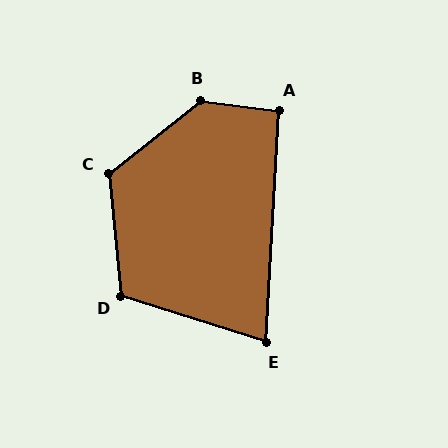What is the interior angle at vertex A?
Approximately 95 degrees (approximately right).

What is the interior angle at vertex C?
Approximately 123 degrees (obtuse).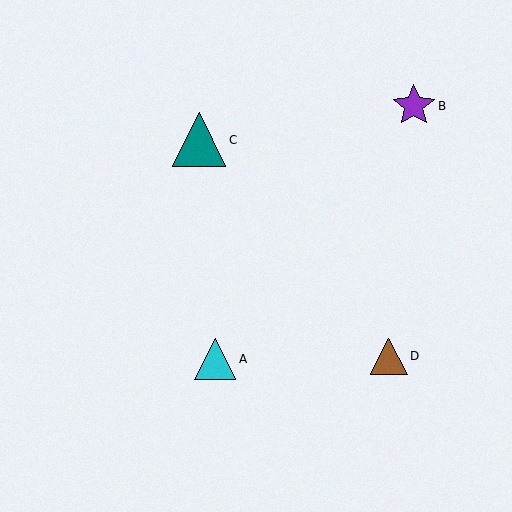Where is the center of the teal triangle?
The center of the teal triangle is at (199, 140).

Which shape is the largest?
The teal triangle (labeled C) is the largest.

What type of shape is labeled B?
Shape B is a purple star.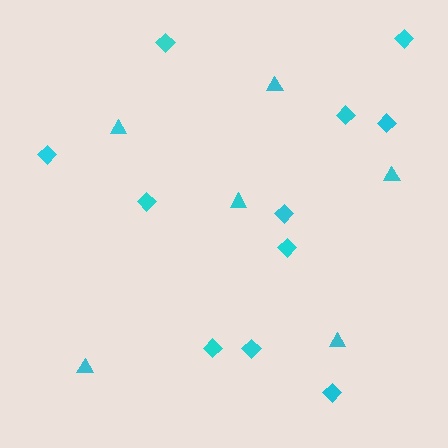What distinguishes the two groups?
There are 2 groups: one group of diamonds (11) and one group of triangles (6).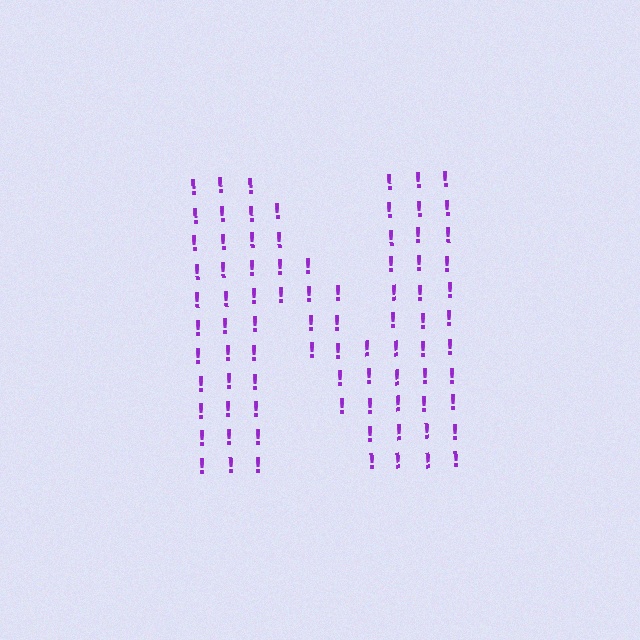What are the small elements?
The small elements are exclamation marks.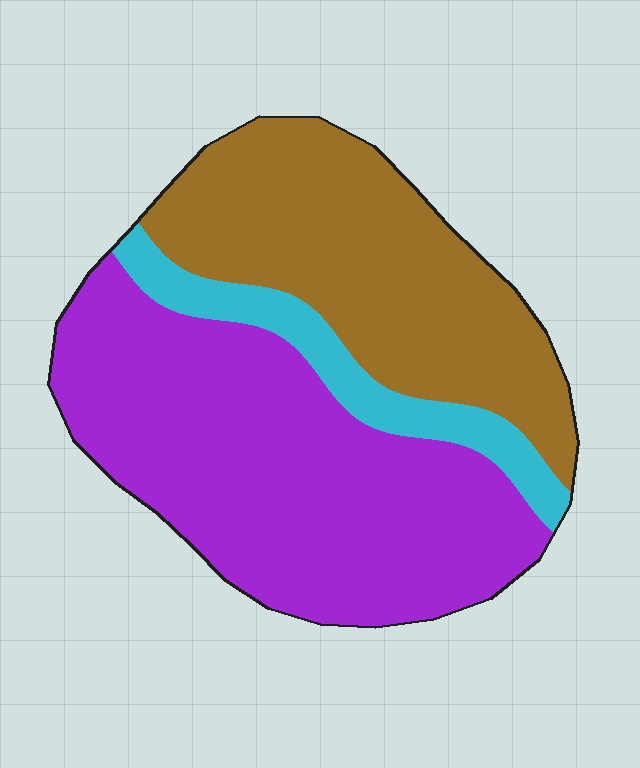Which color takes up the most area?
Purple, at roughly 50%.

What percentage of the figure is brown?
Brown covers roughly 35% of the figure.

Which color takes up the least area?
Cyan, at roughly 10%.